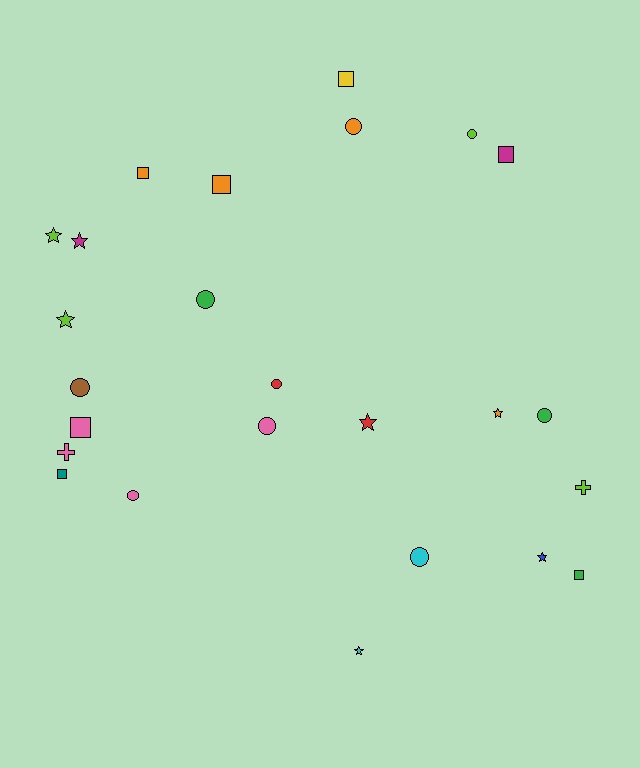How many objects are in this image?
There are 25 objects.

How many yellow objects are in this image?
There is 1 yellow object.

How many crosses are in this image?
There are 2 crosses.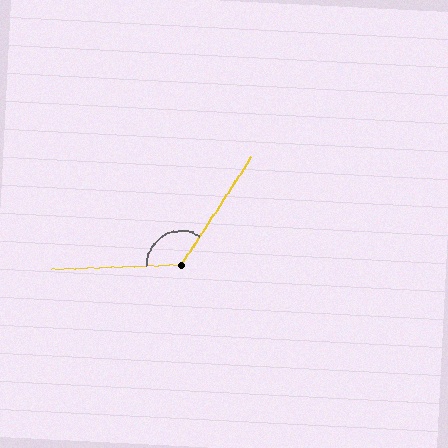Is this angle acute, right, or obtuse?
It is obtuse.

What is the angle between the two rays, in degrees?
Approximately 125 degrees.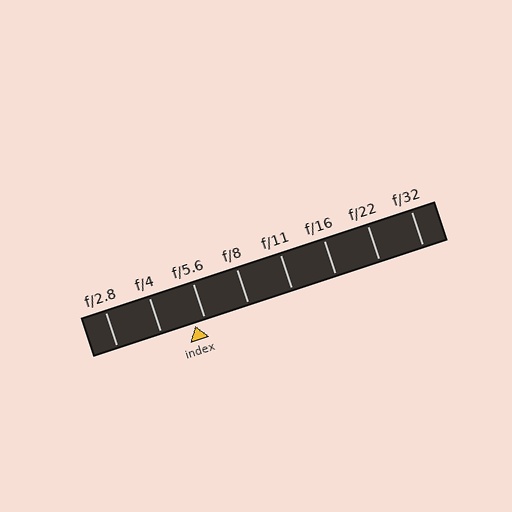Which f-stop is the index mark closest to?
The index mark is closest to f/5.6.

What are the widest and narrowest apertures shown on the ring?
The widest aperture shown is f/2.8 and the narrowest is f/32.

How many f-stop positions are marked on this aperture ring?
There are 8 f-stop positions marked.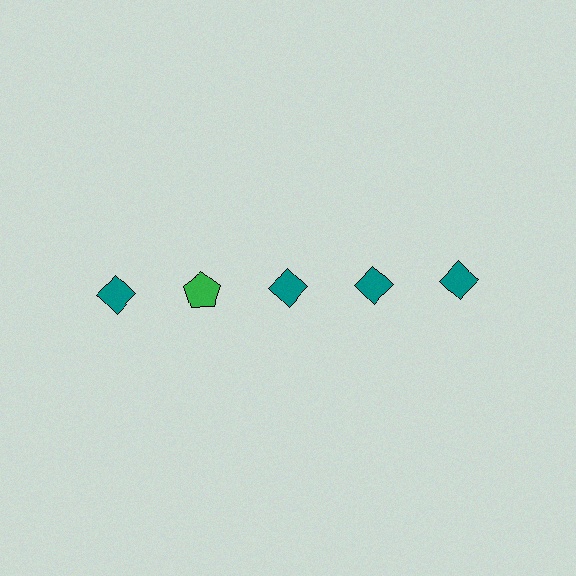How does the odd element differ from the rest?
It differs in both color (green instead of teal) and shape (pentagon instead of diamond).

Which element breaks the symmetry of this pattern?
The green pentagon in the top row, second from left column breaks the symmetry. All other shapes are teal diamonds.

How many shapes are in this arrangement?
There are 5 shapes arranged in a grid pattern.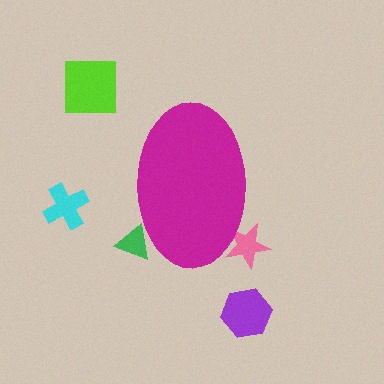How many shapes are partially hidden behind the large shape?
2 shapes are partially hidden.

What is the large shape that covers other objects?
A magenta ellipse.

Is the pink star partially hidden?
Yes, the pink star is partially hidden behind the magenta ellipse.